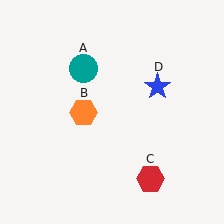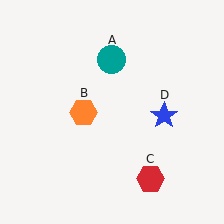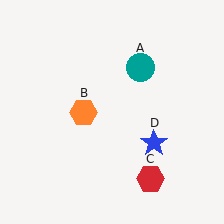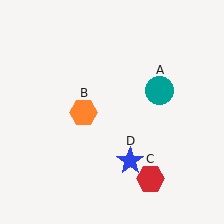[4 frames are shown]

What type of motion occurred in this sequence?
The teal circle (object A), blue star (object D) rotated clockwise around the center of the scene.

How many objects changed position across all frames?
2 objects changed position: teal circle (object A), blue star (object D).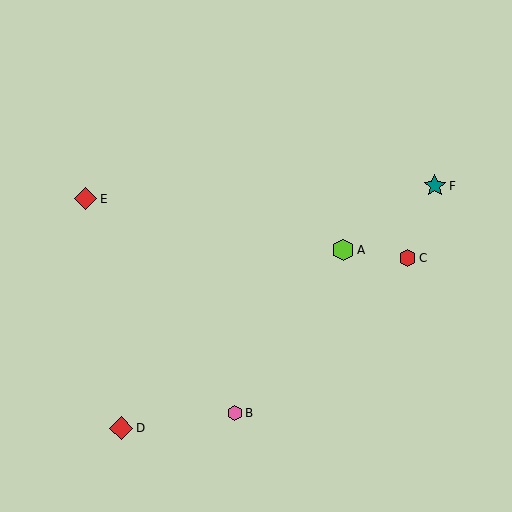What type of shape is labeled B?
Shape B is a pink hexagon.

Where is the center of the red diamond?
The center of the red diamond is at (86, 199).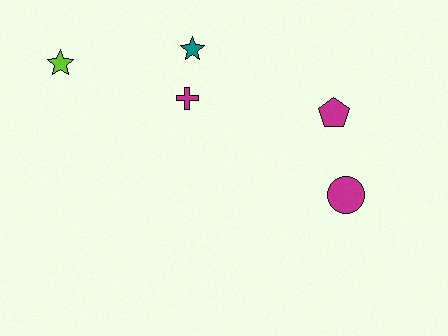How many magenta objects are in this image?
There are 3 magenta objects.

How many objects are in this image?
There are 5 objects.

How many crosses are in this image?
There is 1 cross.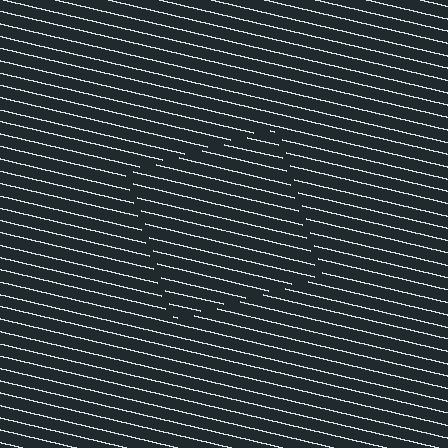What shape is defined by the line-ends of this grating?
An illusory square. The interior of the shape contains the same grating, shifted by half a period — the contour is defined by the phase discontinuity where line-ends from the inner and outer gratings abut.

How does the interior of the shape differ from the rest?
The interior of the shape contains the same grating, shifted by half a period — the contour is defined by the phase discontinuity where line-ends from the inner and outer gratings abut.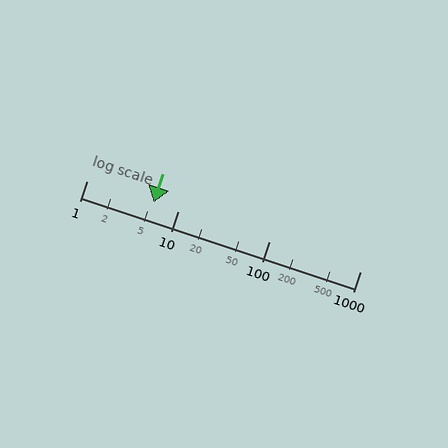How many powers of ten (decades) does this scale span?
The scale spans 3 decades, from 1 to 1000.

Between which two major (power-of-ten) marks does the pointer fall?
The pointer is between 1 and 10.